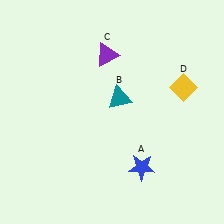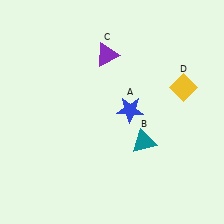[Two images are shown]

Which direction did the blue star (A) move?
The blue star (A) moved up.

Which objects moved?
The objects that moved are: the blue star (A), the teal triangle (B).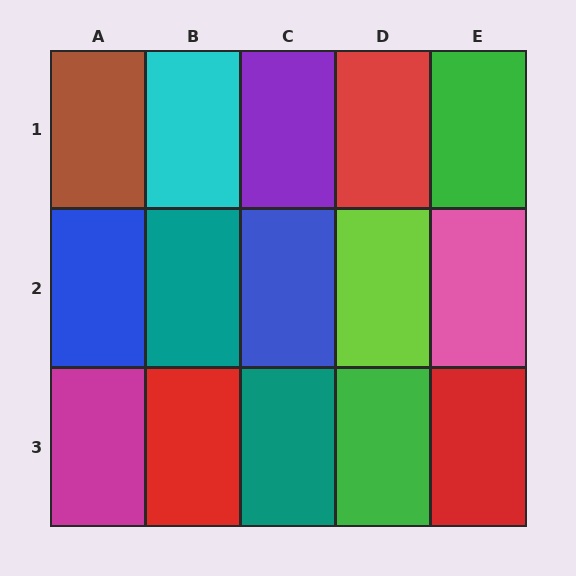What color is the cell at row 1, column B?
Cyan.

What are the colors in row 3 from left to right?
Magenta, red, teal, green, red.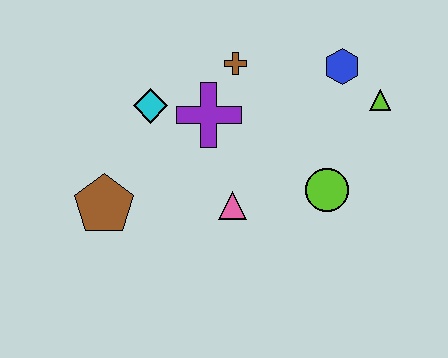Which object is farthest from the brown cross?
The brown pentagon is farthest from the brown cross.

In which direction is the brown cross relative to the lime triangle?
The brown cross is to the left of the lime triangle.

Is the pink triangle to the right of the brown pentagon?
Yes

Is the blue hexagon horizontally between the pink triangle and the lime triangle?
Yes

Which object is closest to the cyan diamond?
The purple cross is closest to the cyan diamond.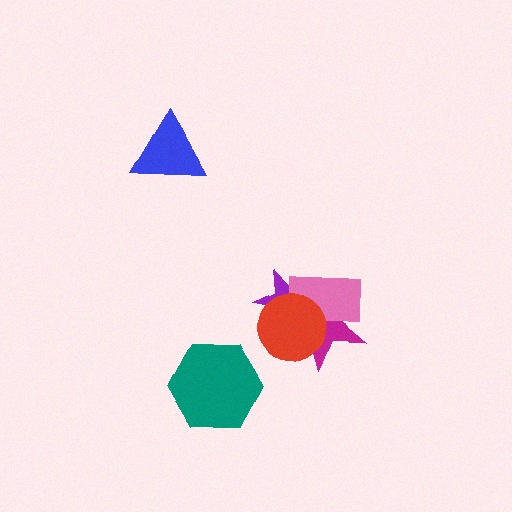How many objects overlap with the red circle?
3 objects overlap with the red circle.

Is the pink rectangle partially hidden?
Yes, it is partially covered by another shape.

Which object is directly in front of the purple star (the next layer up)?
The magenta star is directly in front of the purple star.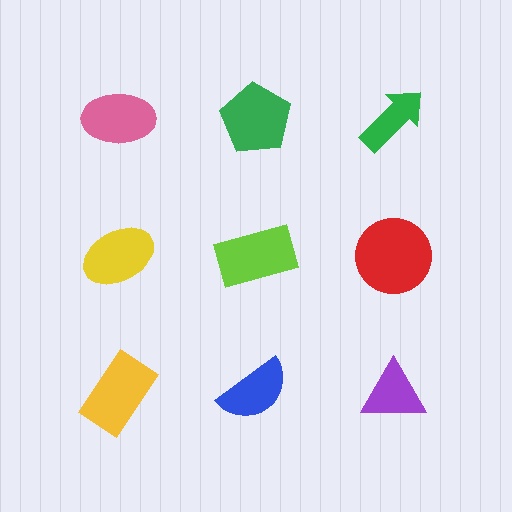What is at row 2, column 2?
A lime rectangle.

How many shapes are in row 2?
3 shapes.